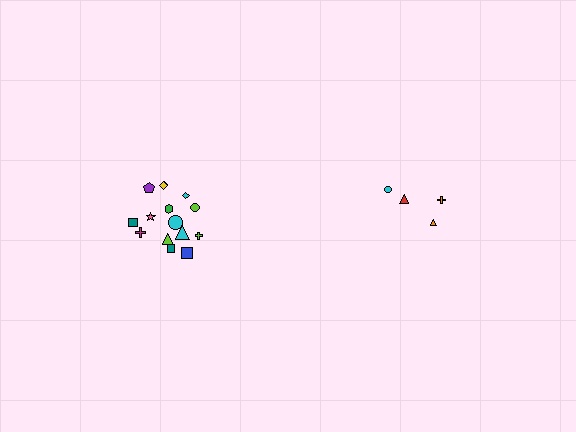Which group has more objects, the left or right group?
The left group.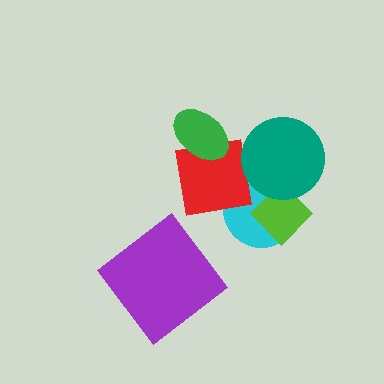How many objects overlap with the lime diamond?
3 objects overlap with the lime diamond.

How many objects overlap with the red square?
3 objects overlap with the red square.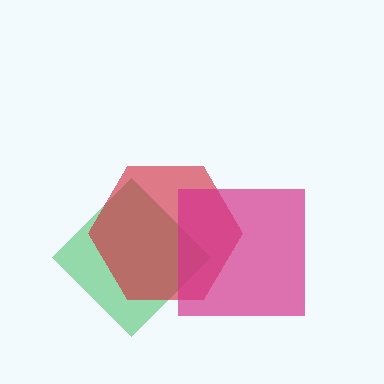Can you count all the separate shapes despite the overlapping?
Yes, there are 3 separate shapes.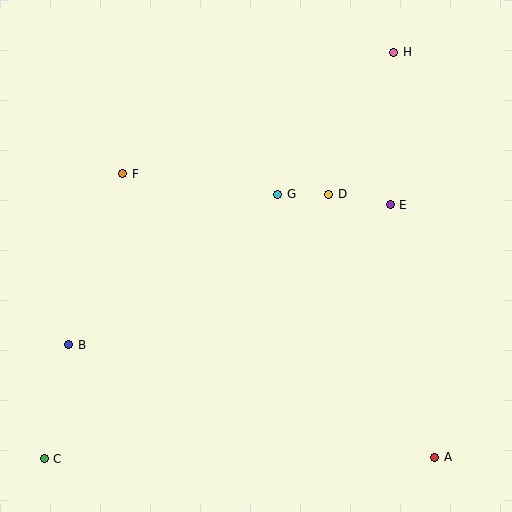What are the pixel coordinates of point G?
Point G is at (278, 194).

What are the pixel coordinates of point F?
Point F is at (123, 174).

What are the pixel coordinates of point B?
Point B is at (69, 345).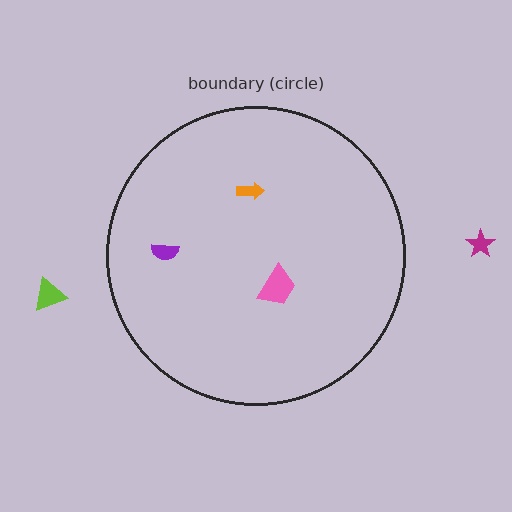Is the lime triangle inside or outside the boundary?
Outside.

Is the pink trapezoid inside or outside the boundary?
Inside.